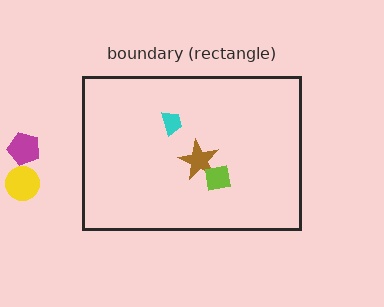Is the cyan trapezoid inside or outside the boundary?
Inside.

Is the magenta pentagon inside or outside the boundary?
Outside.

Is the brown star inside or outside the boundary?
Inside.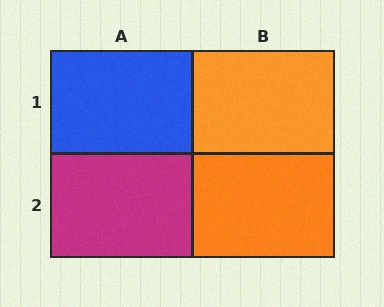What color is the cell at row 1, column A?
Blue.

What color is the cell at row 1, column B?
Orange.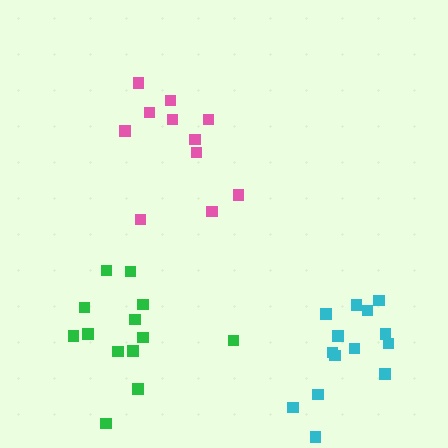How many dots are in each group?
Group 1: 13 dots, Group 2: 11 dots, Group 3: 14 dots (38 total).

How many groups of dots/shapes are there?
There are 3 groups.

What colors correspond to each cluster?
The clusters are colored: green, pink, cyan.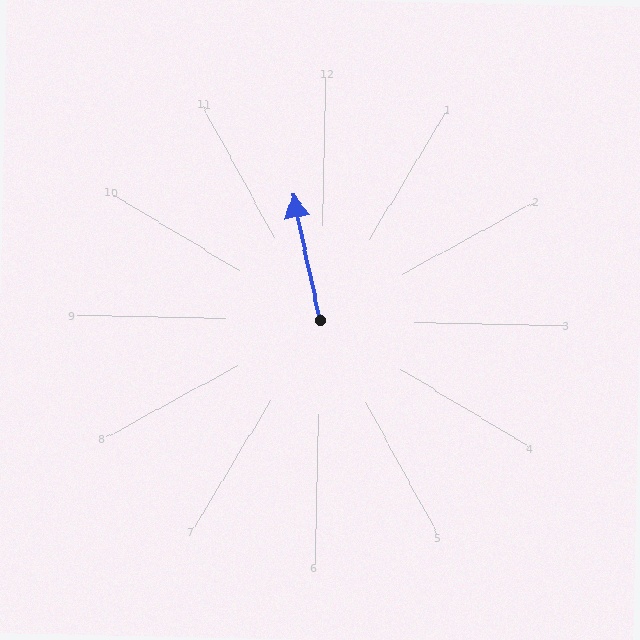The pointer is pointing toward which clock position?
Roughly 12 o'clock.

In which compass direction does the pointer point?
North.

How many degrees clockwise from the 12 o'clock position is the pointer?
Approximately 347 degrees.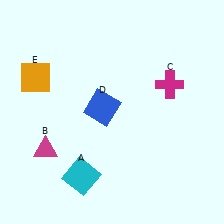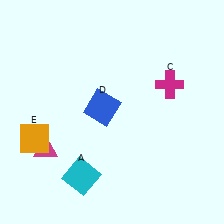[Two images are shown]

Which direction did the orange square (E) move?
The orange square (E) moved down.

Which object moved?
The orange square (E) moved down.